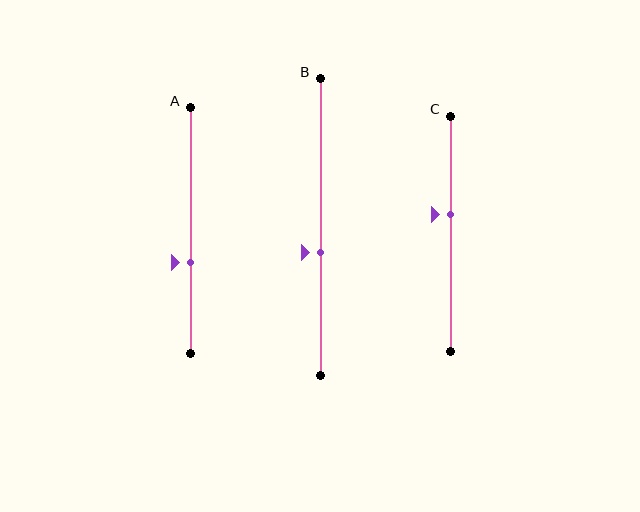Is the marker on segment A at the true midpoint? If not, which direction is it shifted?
No, the marker on segment A is shifted downward by about 13% of the segment length.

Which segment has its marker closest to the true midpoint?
Segment C has its marker closest to the true midpoint.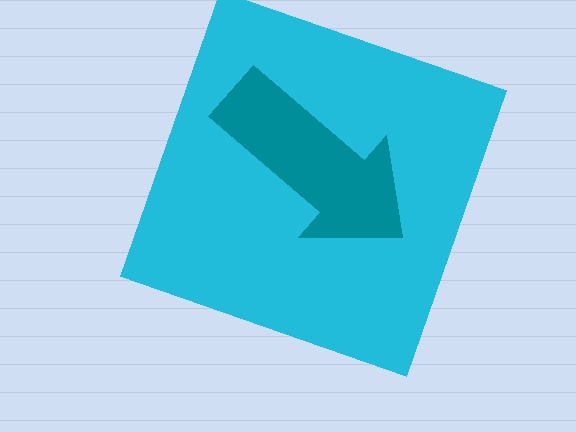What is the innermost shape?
The teal arrow.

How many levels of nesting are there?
2.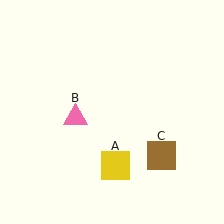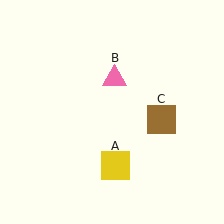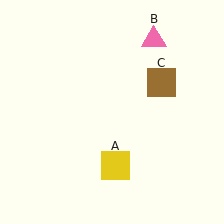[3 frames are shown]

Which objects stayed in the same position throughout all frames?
Yellow square (object A) remained stationary.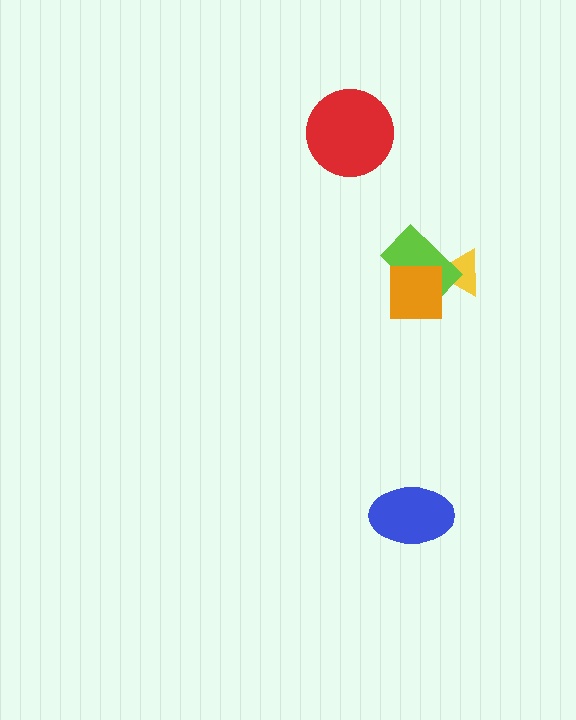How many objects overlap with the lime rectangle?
2 objects overlap with the lime rectangle.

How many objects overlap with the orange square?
1 object overlaps with the orange square.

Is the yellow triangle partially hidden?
Yes, it is partially covered by another shape.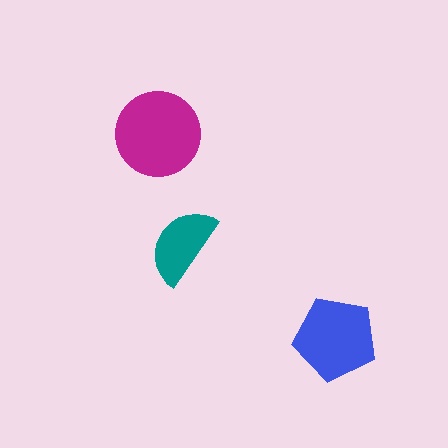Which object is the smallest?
The teal semicircle.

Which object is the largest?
The magenta circle.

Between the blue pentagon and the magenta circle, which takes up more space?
The magenta circle.